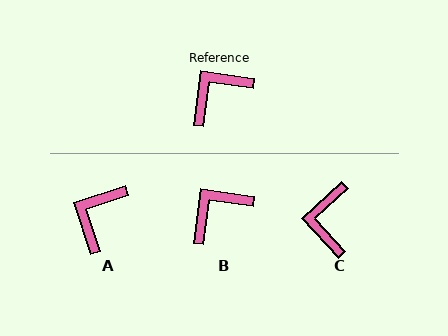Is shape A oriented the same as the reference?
No, it is off by about 26 degrees.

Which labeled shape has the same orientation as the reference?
B.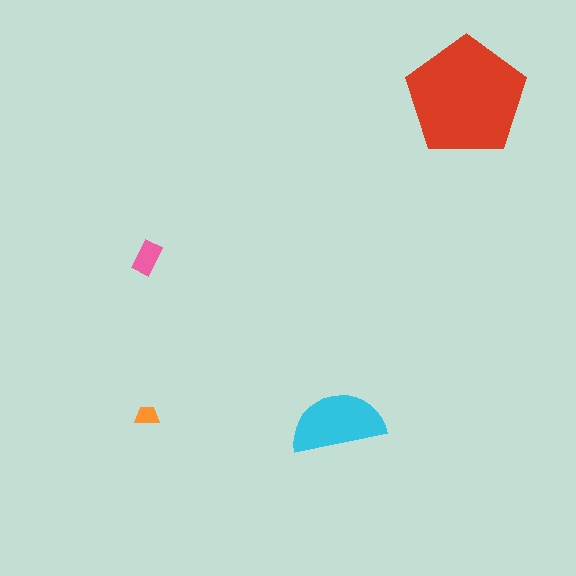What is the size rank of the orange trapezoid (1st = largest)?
4th.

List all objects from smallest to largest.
The orange trapezoid, the pink rectangle, the cyan semicircle, the red pentagon.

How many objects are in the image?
There are 4 objects in the image.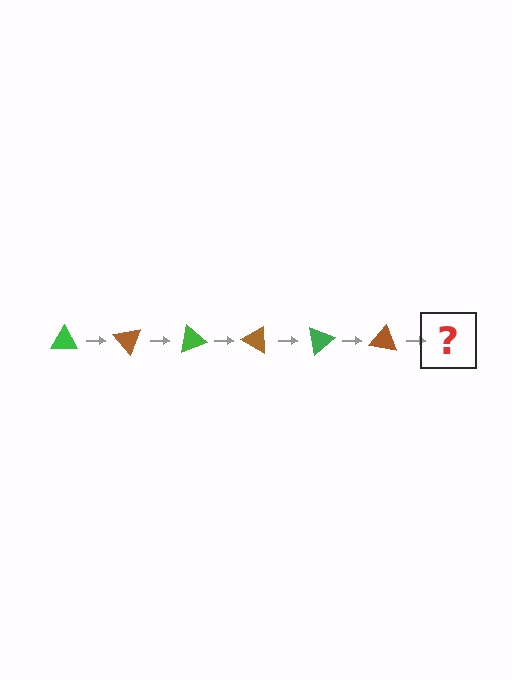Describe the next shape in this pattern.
It should be a green triangle, rotated 300 degrees from the start.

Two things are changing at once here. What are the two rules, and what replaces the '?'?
The two rules are that it rotates 50 degrees each step and the color cycles through green and brown. The '?' should be a green triangle, rotated 300 degrees from the start.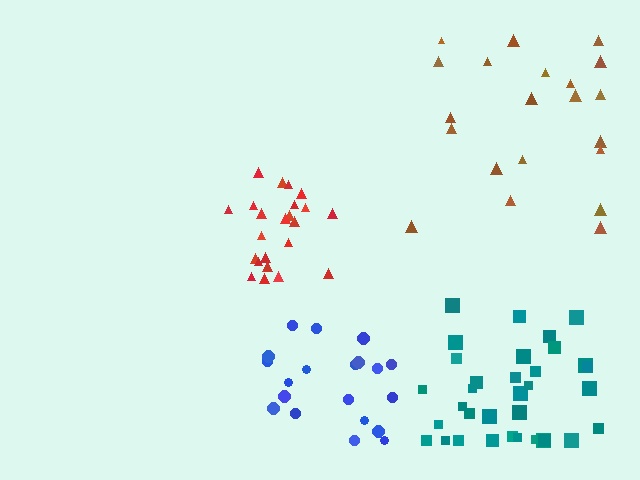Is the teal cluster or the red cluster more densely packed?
Red.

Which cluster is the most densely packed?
Red.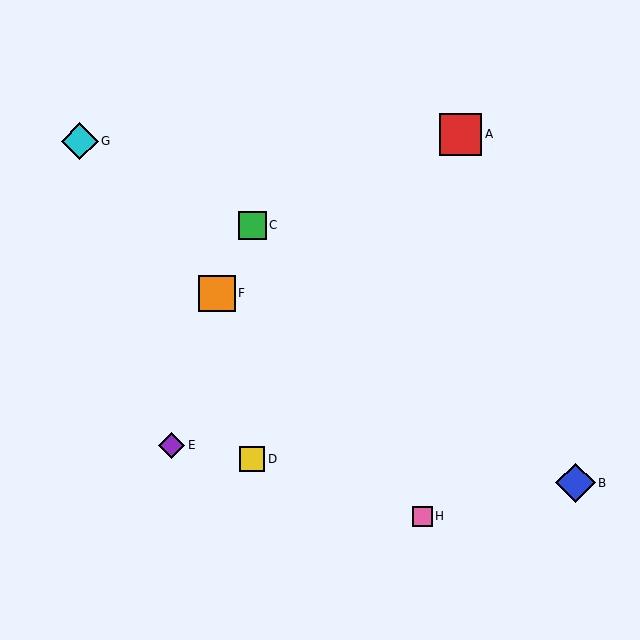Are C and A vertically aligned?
No, C is at x≈252 and A is at x≈460.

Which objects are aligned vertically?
Objects C, D are aligned vertically.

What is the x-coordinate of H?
Object H is at x≈422.